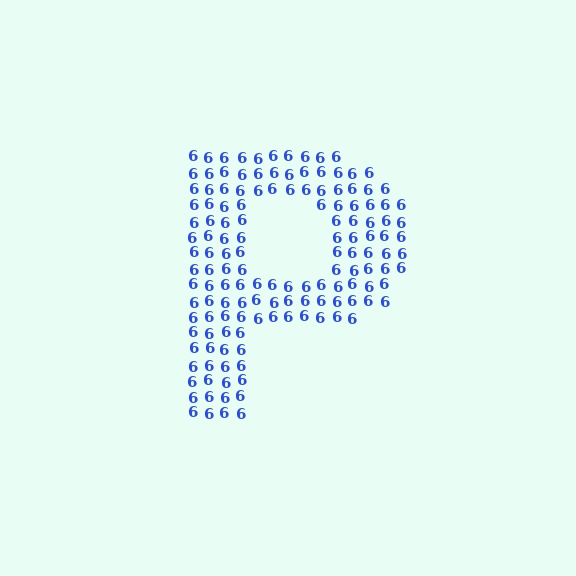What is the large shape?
The large shape is the letter P.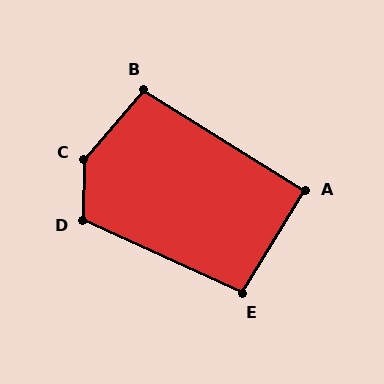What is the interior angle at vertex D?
Approximately 114 degrees (obtuse).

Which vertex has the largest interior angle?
C, at approximately 140 degrees.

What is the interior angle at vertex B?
Approximately 99 degrees (obtuse).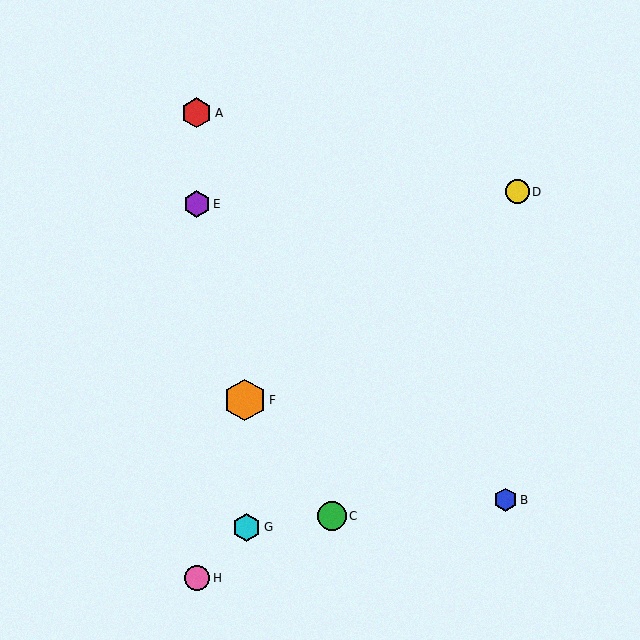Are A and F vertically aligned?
No, A is at x≈197 and F is at x≈245.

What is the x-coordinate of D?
Object D is at x≈517.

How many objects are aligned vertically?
3 objects (A, E, H) are aligned vertically.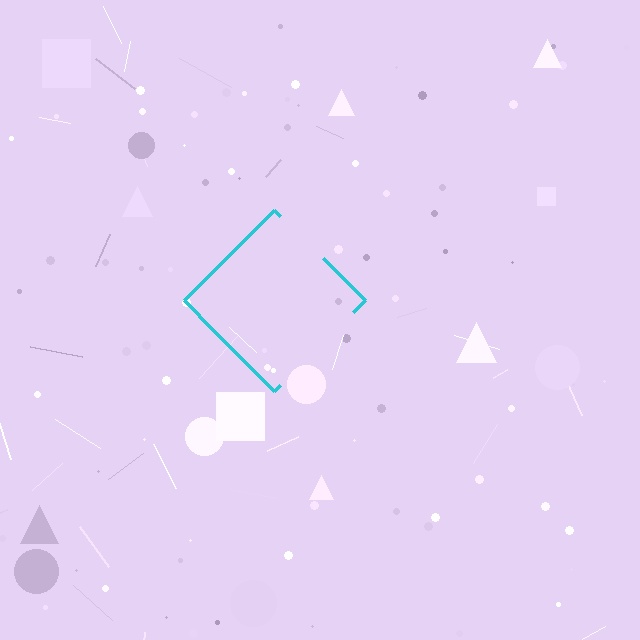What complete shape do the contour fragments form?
The contour fragments form a diamond.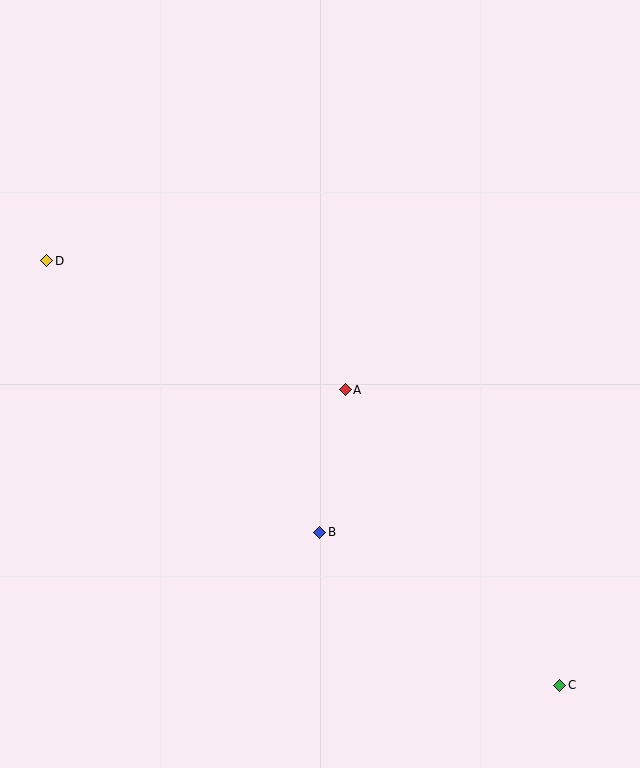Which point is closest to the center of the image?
Point A at (345, 390) is closest to the center.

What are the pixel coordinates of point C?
Point C is at (560, 685).